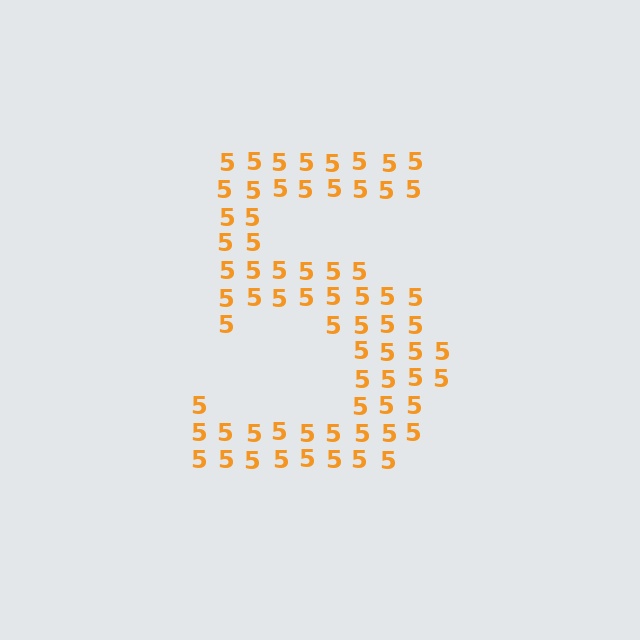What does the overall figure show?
The overall figure shows the digit 5.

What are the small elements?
The small elements are digit 5's.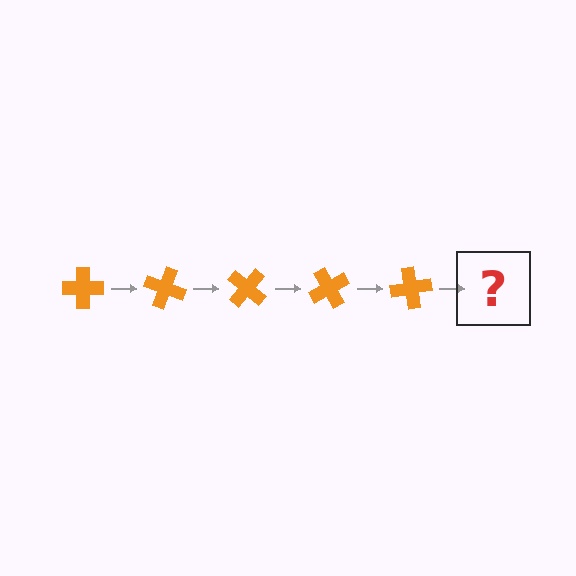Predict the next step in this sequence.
The next step is an orange cross rotated 100 degrees.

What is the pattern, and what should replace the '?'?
The pattern is that the cross rotates 20 degrees each step. The '?' should be an orange cross rotated 100 degrees.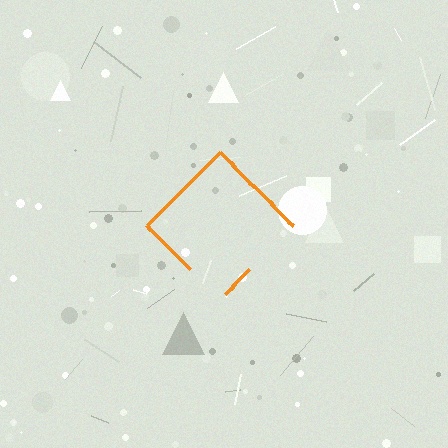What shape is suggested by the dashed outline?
The dashed outline suggests a diamond.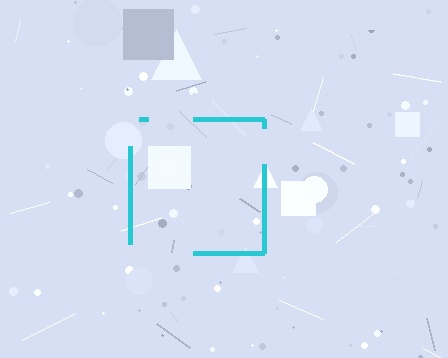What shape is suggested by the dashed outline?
The dashed outline suggests a square.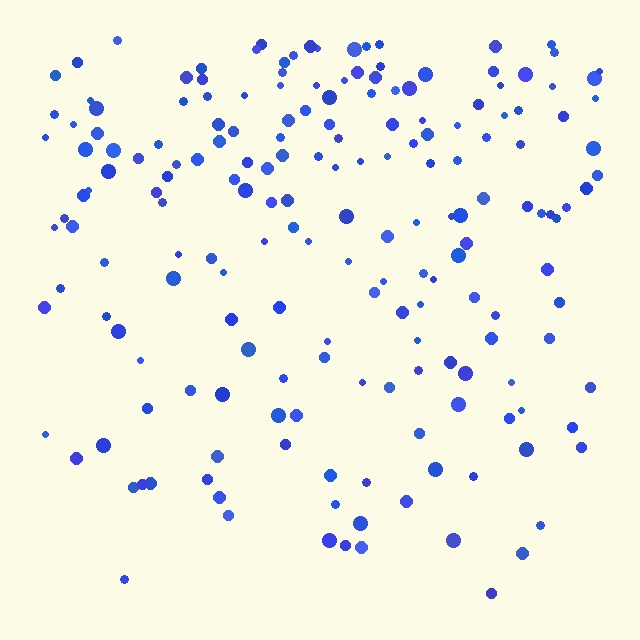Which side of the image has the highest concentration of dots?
The top.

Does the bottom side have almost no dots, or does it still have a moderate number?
Still a moderate number, just noticeably fewer than the top.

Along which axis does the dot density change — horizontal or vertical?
Vertical.